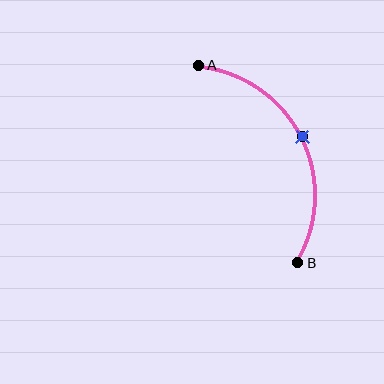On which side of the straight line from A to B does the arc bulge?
The arc bulges to the right of the straight line connecting A and B.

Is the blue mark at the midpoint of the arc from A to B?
Yes. The blue mark lies on the arc at equal arc-length from both A and B — it is the arc midpoint.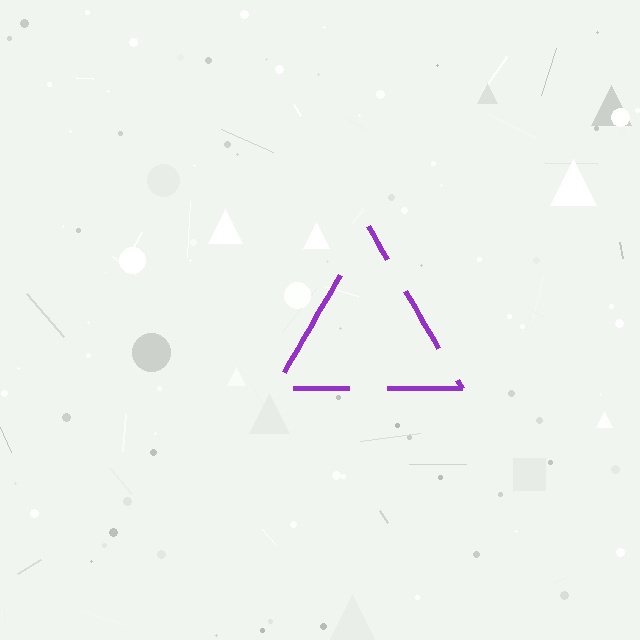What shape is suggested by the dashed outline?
The dashed outline suggests a triangle.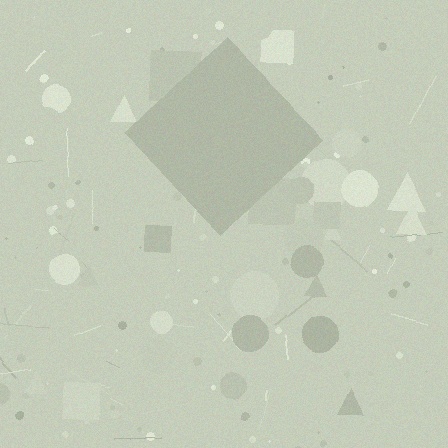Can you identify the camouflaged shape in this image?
The camouflaged shape is a diamond.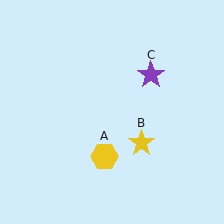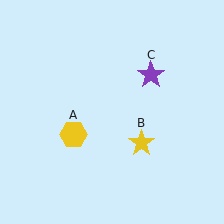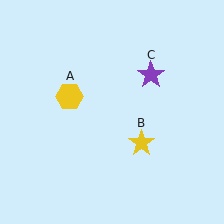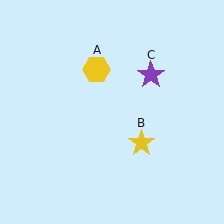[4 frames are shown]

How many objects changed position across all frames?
1 object changed position: yellow hexagon (object A).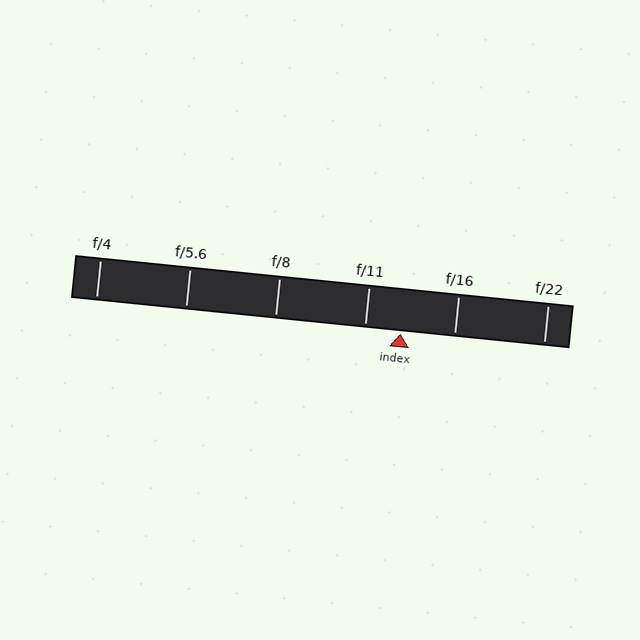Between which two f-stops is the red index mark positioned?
The index mark is between f/11 and f/16.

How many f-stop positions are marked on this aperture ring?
There are 6 f-stop positions marked.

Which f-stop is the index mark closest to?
The index mark is closest to f/11.